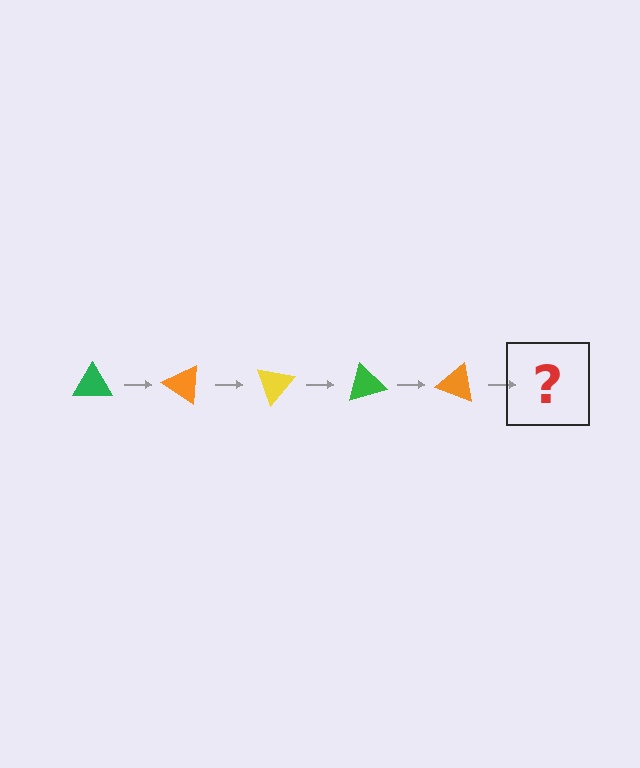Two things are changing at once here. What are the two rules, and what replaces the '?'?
The two rules are that it rotates 35 degrees each step and the color cycles through green, orange, and yellow. The '?' should be a yellow triangle, rotated 175 degrees from the start.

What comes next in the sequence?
The next element should be a yellow triangle, rotated 175 degrees from the start.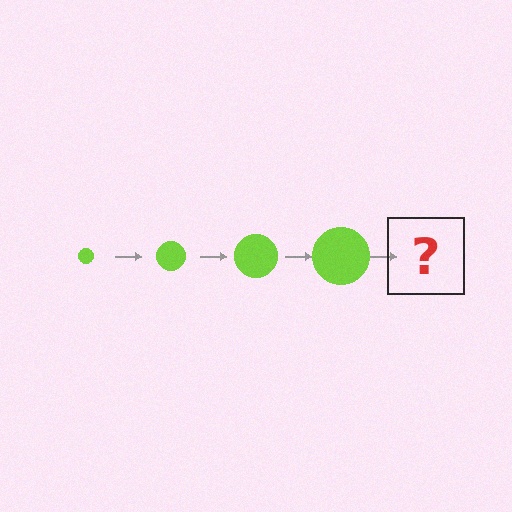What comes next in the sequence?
The next element should be a lime circle, larger than the previous one.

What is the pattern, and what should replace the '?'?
The pattern is that the circle gets progressively larger each step. The '?' should be a lime circle, larger than the previous one.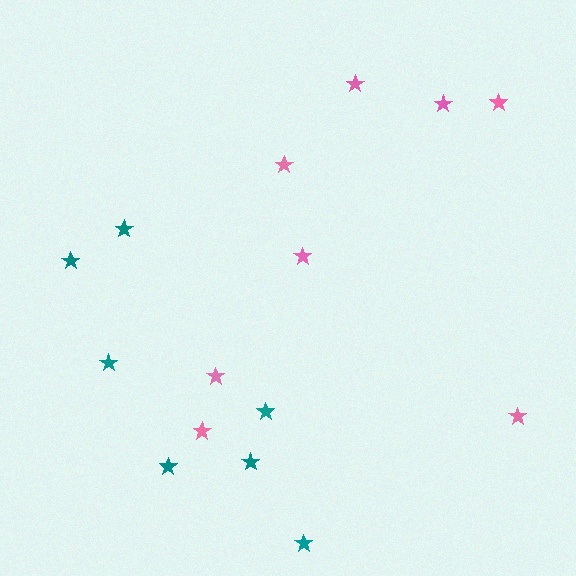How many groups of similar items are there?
There are 2 groups: one group of pink stars (8) and one group of teal stars (7).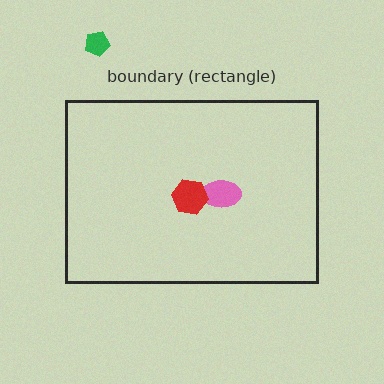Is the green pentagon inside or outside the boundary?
Outside.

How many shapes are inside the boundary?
2 inside, 1 outside.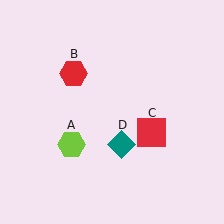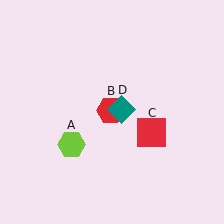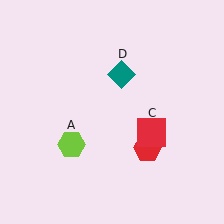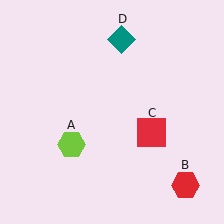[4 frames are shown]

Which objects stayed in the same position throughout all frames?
Lime hexagon (object A) and red square (object C) remained stationary.